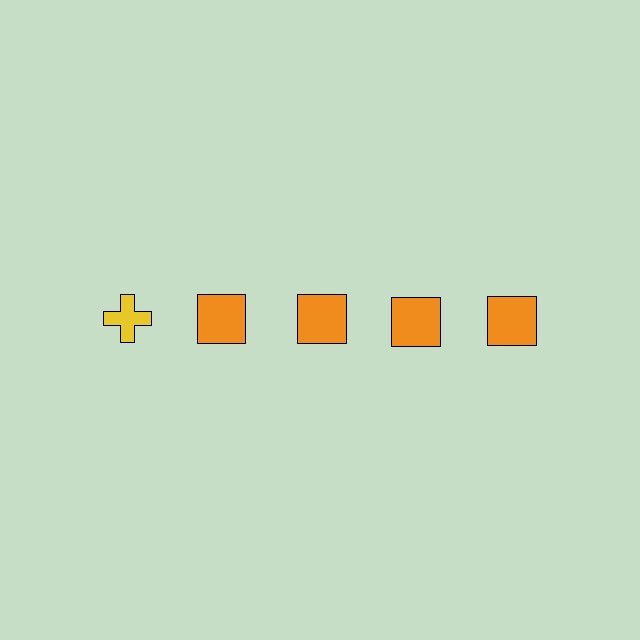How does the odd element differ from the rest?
It differs in both color (yellow instead of orange) and shape (cross instead of square).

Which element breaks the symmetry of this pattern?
The yellow cross in the top row, leftmost column breaks the symmetry. All other shapes are orange squares.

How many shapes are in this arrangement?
There are 5 shapes arranged in a grid pattern.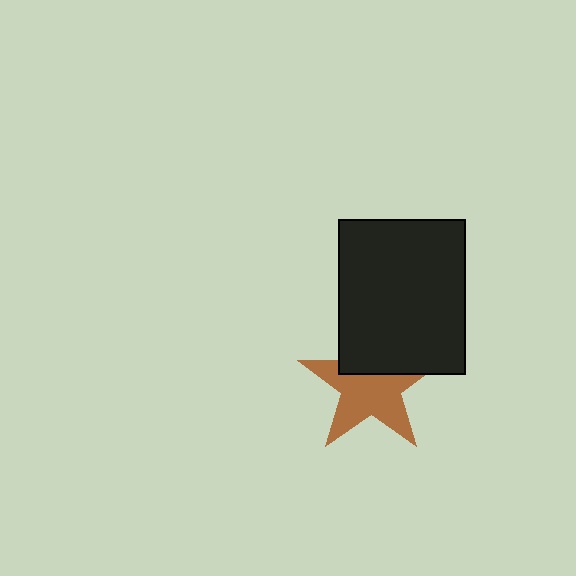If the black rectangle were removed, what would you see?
You would see the complete brown star.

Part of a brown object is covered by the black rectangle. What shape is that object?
It is a star.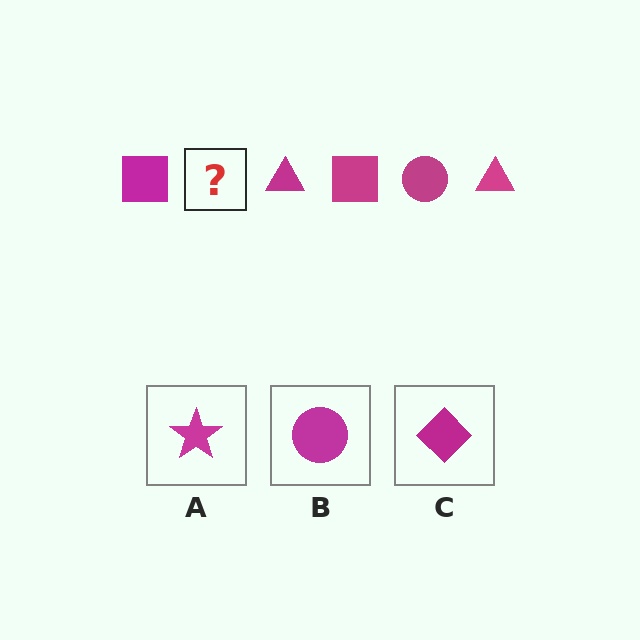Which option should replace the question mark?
Option B.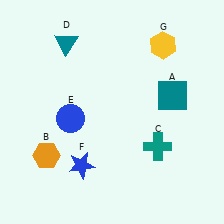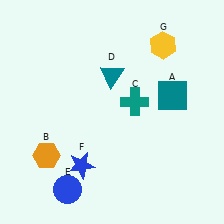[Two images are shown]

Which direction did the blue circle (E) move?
The blue circle (E) moved down.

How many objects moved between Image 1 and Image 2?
3 objects moved between the two images.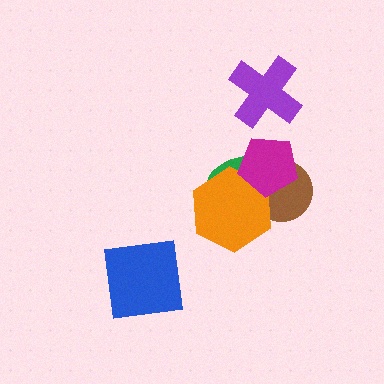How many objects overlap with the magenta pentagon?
3 objects overlap with the magenta pentagon.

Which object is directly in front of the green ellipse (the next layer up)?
The brown circle is directly in front of the green ellipse.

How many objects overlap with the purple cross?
0 objects overlap with the purple cross.